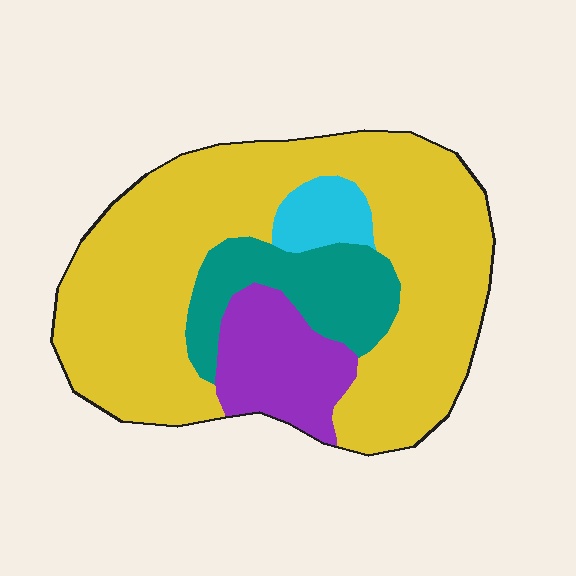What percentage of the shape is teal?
Teal takes up less than a sixth of the shape.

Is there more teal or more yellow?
Yellow.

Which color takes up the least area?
Cyan, at roughly 5%.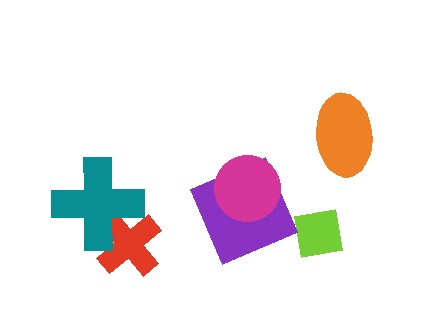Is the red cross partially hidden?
Yes, it is partially covered by another shape.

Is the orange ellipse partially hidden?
No, no other shape covers it.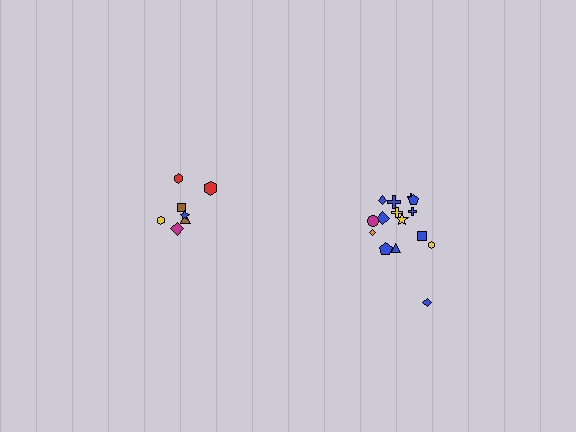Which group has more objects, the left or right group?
The right group.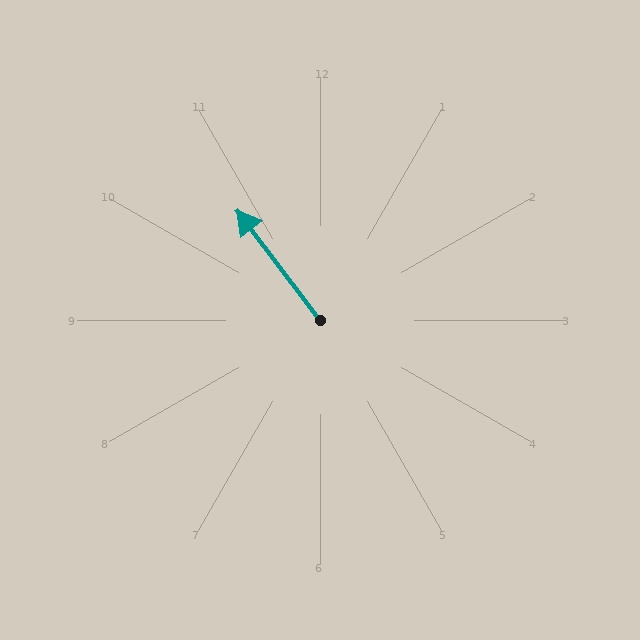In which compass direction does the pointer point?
Northwest.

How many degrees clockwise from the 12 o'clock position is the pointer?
Approximately 323 degrees.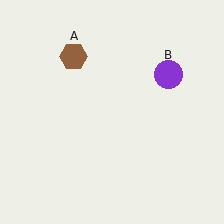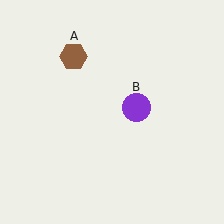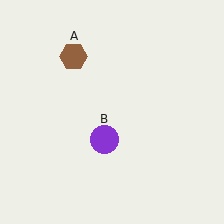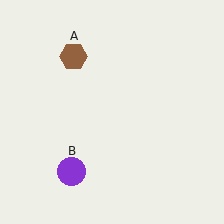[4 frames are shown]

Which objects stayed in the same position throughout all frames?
Brown hexagon (object A) remained stationary.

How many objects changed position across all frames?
1 object changed position: purple circle (object B).